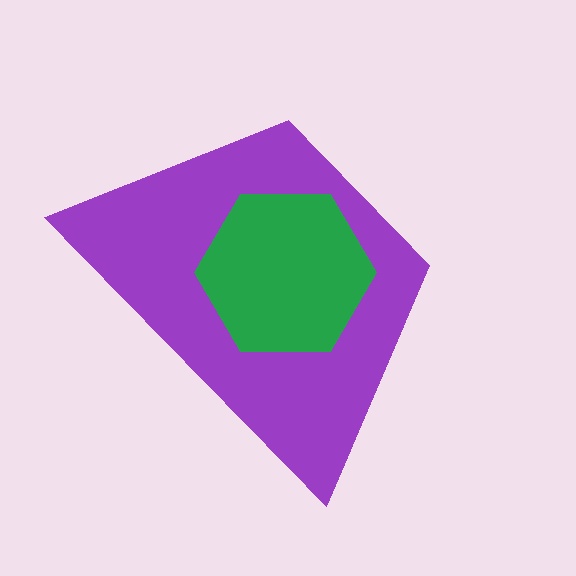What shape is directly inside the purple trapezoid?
The green hexagon.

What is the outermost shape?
The purple trapezoid.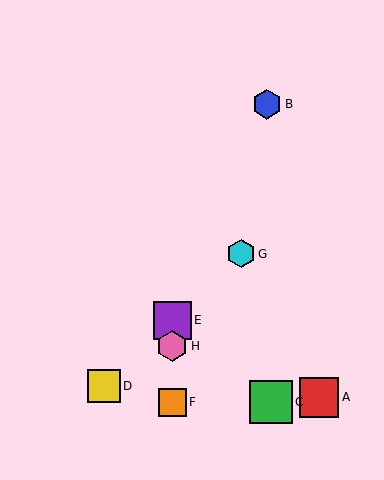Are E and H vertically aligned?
Yes, both are at x≈172.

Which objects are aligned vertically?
Objects E, F, H are aligned vertically.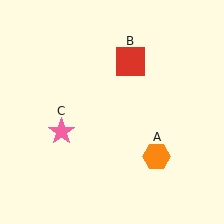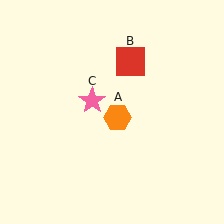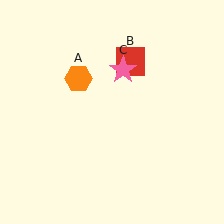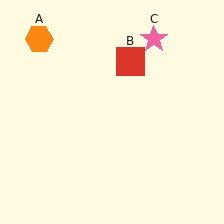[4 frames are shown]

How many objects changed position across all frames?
2 objects changed position: orange hexagon (object A), pink star (object C).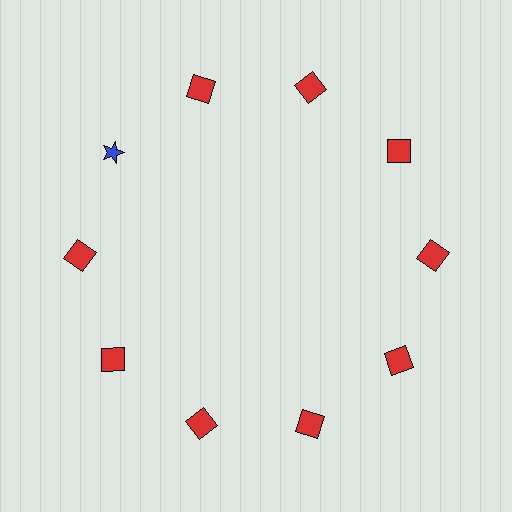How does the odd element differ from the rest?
It differs in both color (blue instead of red) and shape (star instead of square).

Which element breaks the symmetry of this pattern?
The blue star at roughly the 10 o'clock position breaks the symmetry. All other shapes are red squares.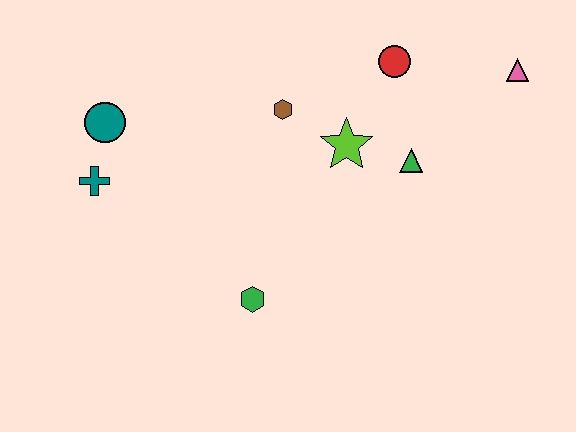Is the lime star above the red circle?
No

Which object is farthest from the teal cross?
The pink triangle is farthest from the teal cross.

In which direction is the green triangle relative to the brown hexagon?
The green triangle is to the right of the brown hexagon.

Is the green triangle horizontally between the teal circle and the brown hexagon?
No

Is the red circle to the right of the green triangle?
No